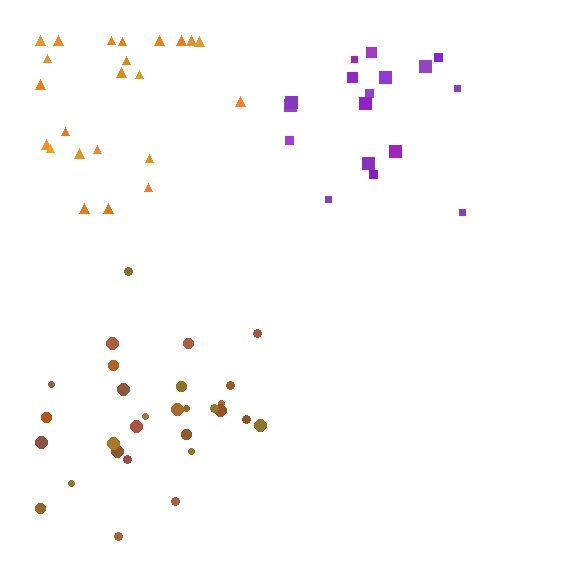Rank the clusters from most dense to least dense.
brown, purple, orange.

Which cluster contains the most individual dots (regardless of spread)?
Brown (30).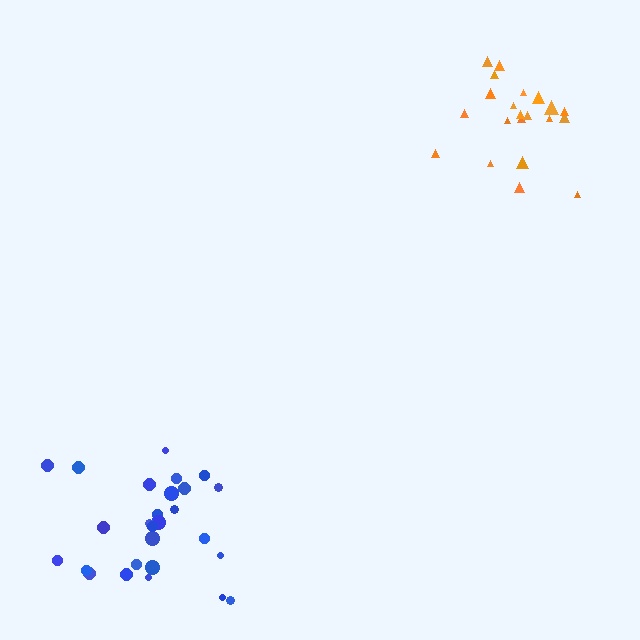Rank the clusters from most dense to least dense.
orange, blue.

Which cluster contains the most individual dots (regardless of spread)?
Blue (27).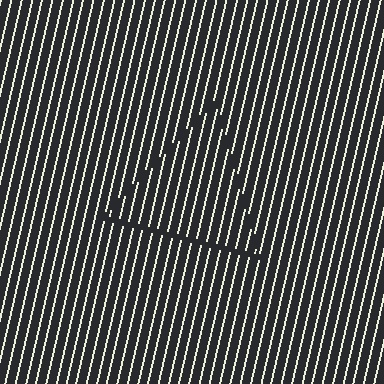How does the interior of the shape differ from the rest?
The interior of the shape contains the same grating, shifted by half a period — the contour is defined by the phase discontinuity where line-ends from the inner and outer gratings abut.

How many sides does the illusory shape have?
3 sides — the line-ends trace a triangle.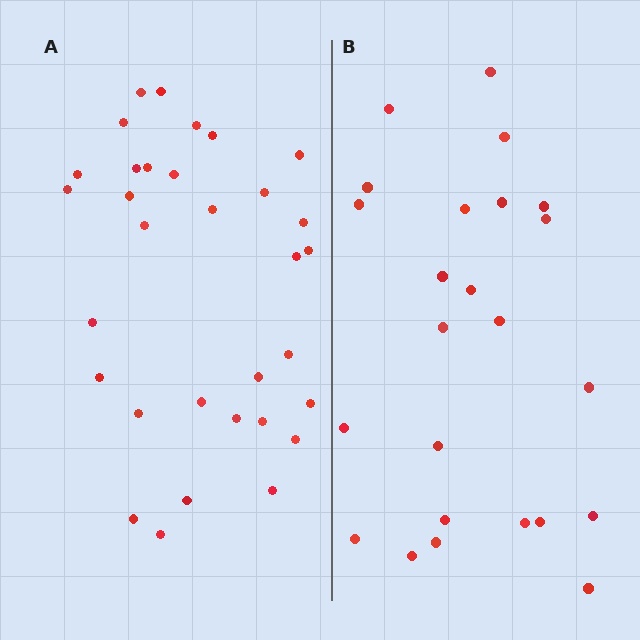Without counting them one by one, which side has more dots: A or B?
Region A (the left region) has more dots.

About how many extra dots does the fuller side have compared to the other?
Region A has roughly 8 or so more dots than region B.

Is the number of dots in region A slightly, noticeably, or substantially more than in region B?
Region A has noticeably more, but not dramatically so. The ratio is roughly 1.3 to 1.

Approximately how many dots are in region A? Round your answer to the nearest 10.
About 30 dots. (The exact count is 32, which rounds to 30.)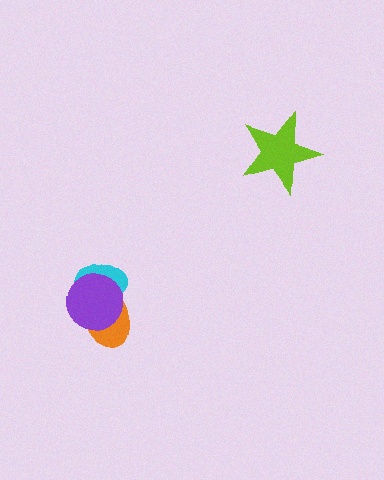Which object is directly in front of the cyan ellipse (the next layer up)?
The orange ellipse is directly in front of the cyan ellipse.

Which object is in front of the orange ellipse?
The purple circle is in front of the orange ellipse.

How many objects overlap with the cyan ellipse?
2 objects overlap with the cyan ellipse.